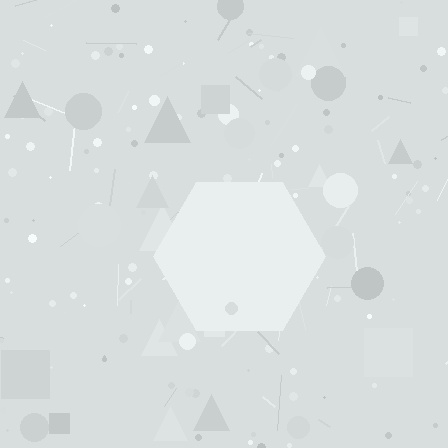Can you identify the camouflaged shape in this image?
The camouflaged shape is a hexagon.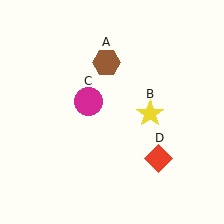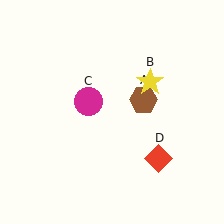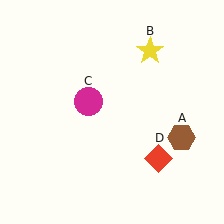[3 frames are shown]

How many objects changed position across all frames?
2 objects changed position: brown hexagon (object A), yellow star (object B).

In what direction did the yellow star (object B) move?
The yellow star (object B) moved up.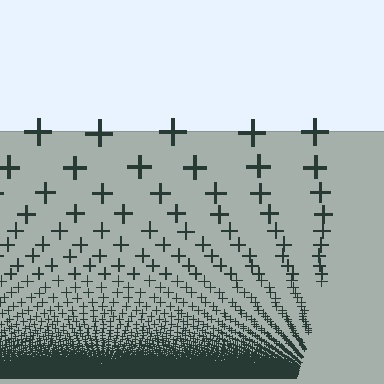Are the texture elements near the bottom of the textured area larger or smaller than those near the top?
Smaller. The gradient is inverted — elements near the bottom are smaller and denser.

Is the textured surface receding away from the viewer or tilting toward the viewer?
The surface appears to tilt toward the viewer. Texture elements get larger and sparser toward the top.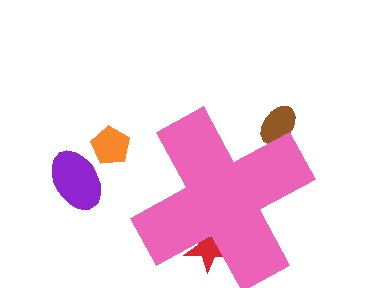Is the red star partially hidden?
Yes, the red star is partially hidden behind the pink cross.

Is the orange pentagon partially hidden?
No, the orange pentagon is fully visible.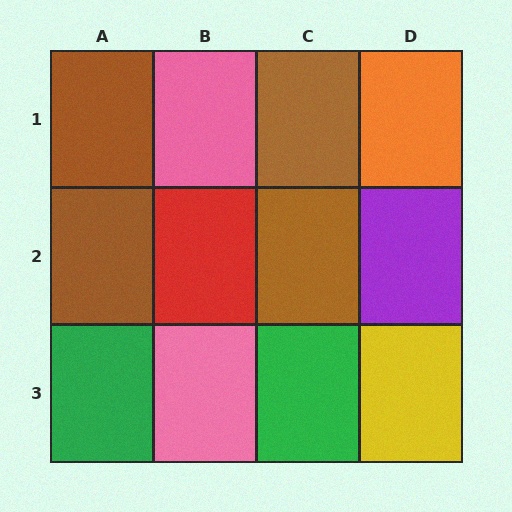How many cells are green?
2 cells are green.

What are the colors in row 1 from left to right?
Brown, pink, brown, orange.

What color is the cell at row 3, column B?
Pink.